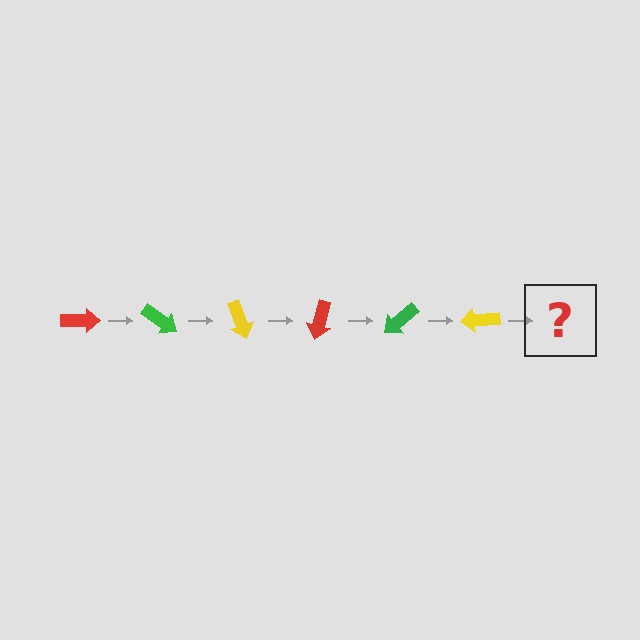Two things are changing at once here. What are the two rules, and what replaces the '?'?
The two rules are that it rotates 35 degrees each step and the color cycles through red, green, and yellow. The '?' should be a red arrow, rotated 210 degrees from the start.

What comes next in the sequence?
The next element should be a red arrow, rotated 210 degrees from the start.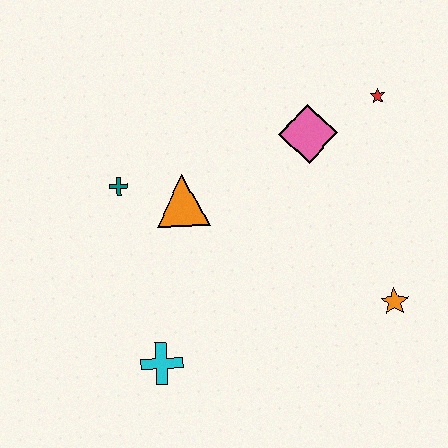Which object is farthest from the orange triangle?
The orange star is farthest from the orange triangle.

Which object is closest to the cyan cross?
The orange triangle is closest to the cyan cross.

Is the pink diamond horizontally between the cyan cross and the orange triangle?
No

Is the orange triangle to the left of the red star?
Yes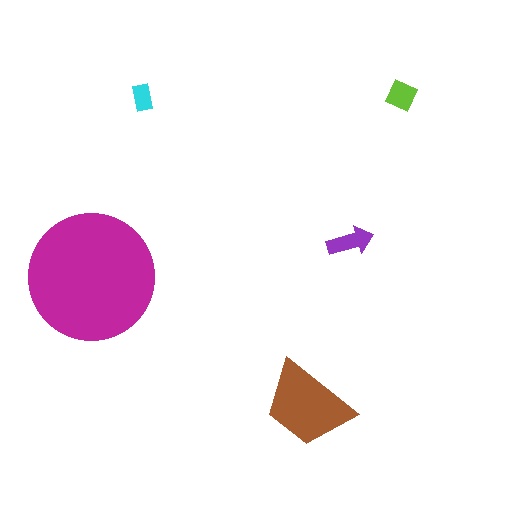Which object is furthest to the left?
The magenta circle is leftmost.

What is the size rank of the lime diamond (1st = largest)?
4th.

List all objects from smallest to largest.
The cyan rectangle, the lime diamond, the purple arrow, the brown trapezoid, the magenta circle.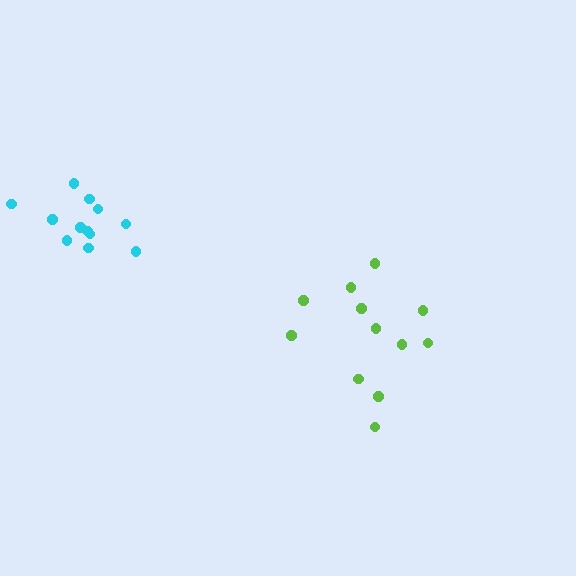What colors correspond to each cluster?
The clusters are colored: cyan, lime.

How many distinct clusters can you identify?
There are 2 distinct clusters.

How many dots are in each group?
Group 1: 12 dots, Group 2: 12 dots (24 total).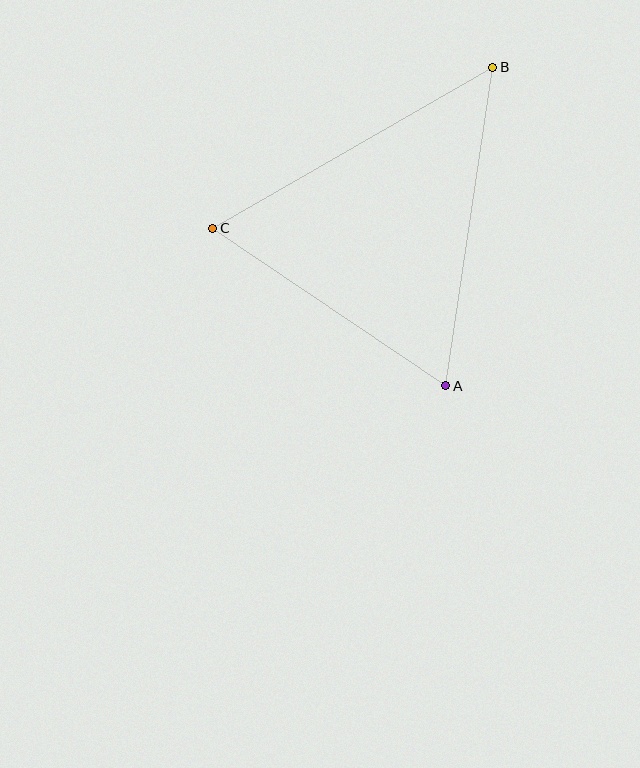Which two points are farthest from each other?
Points B and C are farthest from each other.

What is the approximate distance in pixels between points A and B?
The distance between A and B is approximately 322 pixels.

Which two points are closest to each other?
Points A and C are closest to each other.